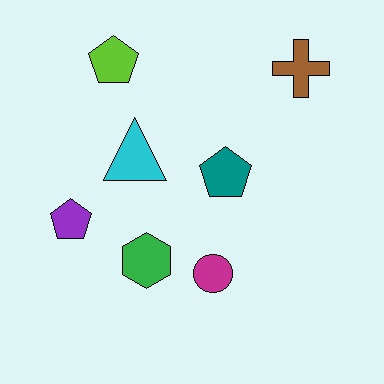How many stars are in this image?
There are no stars.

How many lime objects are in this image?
There is 1 lime object.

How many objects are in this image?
There are 7 objects.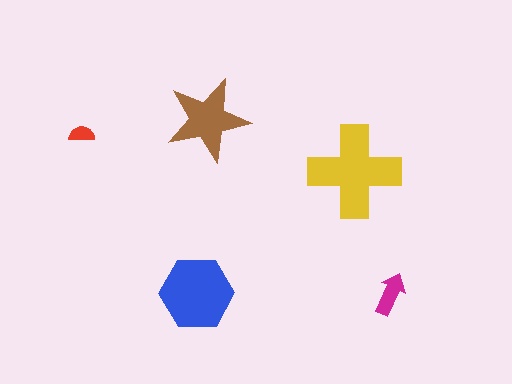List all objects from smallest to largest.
The red semicircle, the magenta arrow, the brown star, the blue hexagon, the yellow cross.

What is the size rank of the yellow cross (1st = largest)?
1st.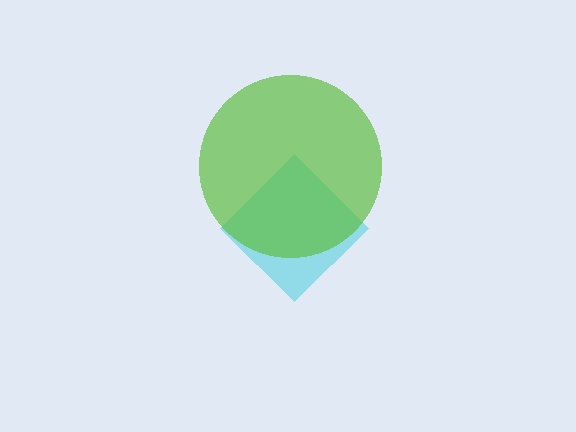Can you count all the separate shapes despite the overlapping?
Yes, there are 2 separate shapes.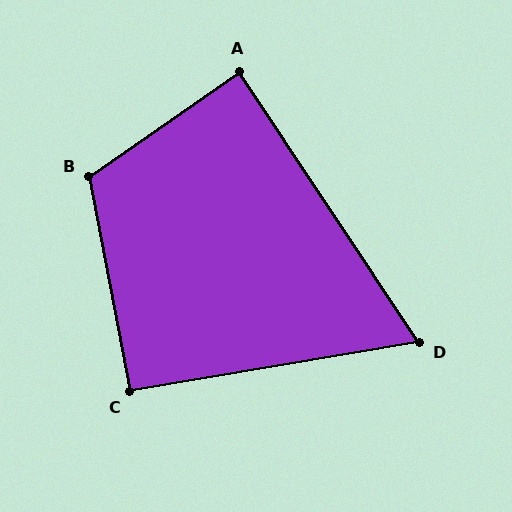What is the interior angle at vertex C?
Approximately 91 degrees (approximately right).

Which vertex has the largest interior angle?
B, at approximately 114 degrees.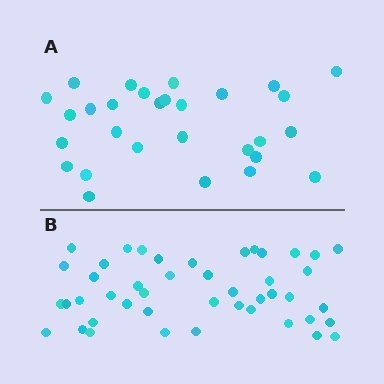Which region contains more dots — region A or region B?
Region B (the bottom region) has more dots.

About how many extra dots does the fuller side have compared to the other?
Region B has approximately 15 more dots than region A.